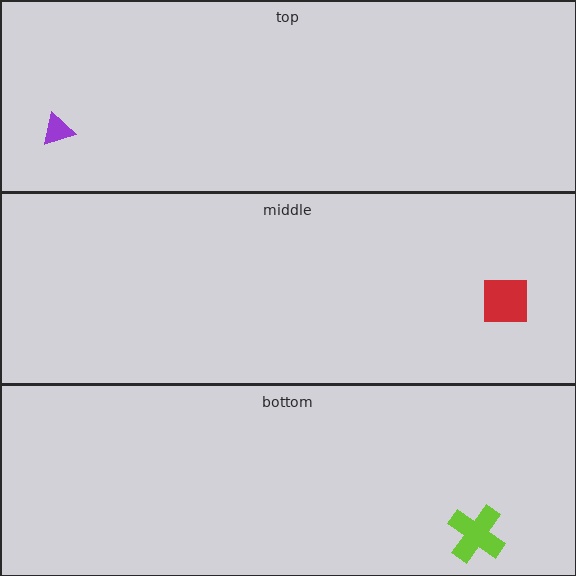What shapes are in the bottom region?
The lime cross.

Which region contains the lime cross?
The bottom region.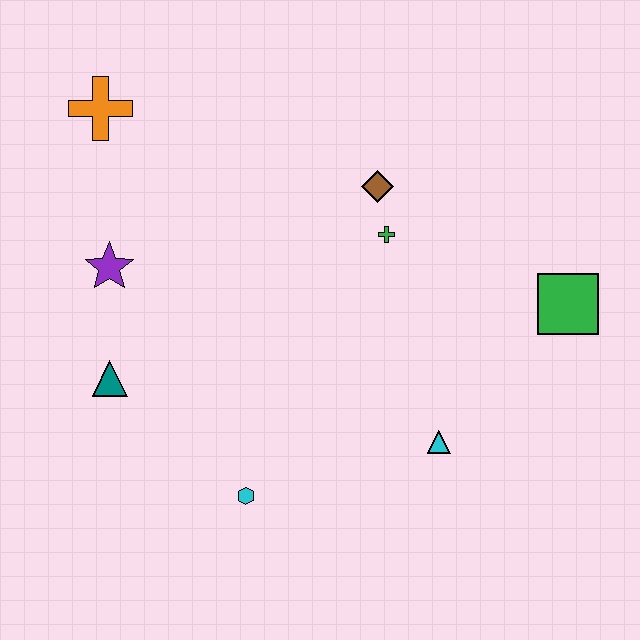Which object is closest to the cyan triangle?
The green square is closest to the cyan triangle.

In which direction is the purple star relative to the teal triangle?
The purple star is above the teal triangle.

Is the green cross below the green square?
No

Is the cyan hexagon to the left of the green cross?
Yes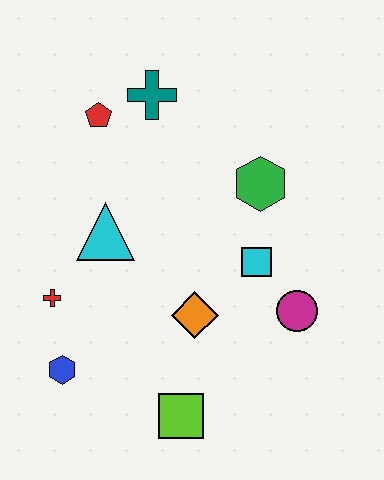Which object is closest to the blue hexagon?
The red cross is closest to the blue hexagon.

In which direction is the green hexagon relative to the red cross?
The green hexagon is to the right of the red cross.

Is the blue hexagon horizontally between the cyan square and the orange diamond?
No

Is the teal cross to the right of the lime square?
No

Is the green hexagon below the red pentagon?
Yes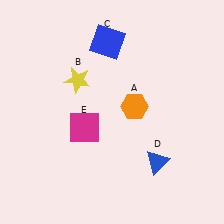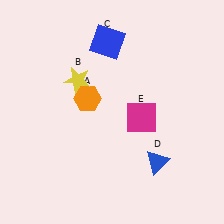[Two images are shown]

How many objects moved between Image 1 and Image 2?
2 objects moved between the two images.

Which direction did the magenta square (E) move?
The magenta square (E) moved right.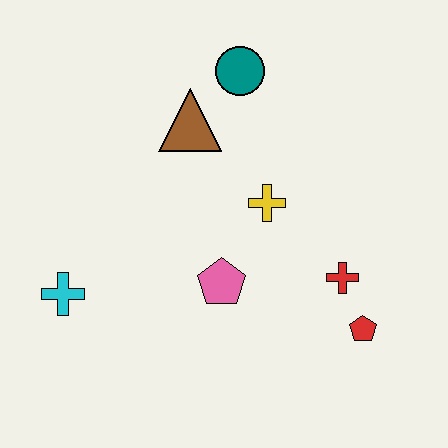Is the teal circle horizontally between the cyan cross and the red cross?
Yes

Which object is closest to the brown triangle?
The teal circle is closest to the brown triangle.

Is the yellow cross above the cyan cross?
Yes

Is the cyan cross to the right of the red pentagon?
No